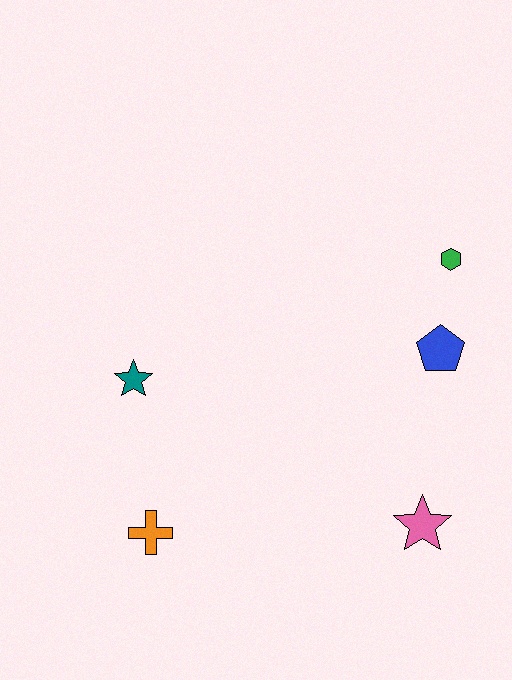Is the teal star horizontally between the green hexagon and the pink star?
No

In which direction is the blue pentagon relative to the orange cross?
The blue pentagon is to the right of the orange cross.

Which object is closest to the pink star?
The blue pentagon is closest to the pink star.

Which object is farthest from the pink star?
The teal star is farthest from the pink star.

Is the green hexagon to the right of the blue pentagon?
Yes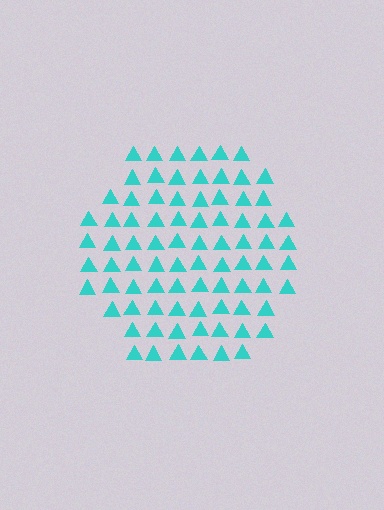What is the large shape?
The large shape is a hexagon.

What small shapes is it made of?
It is made of small triangles.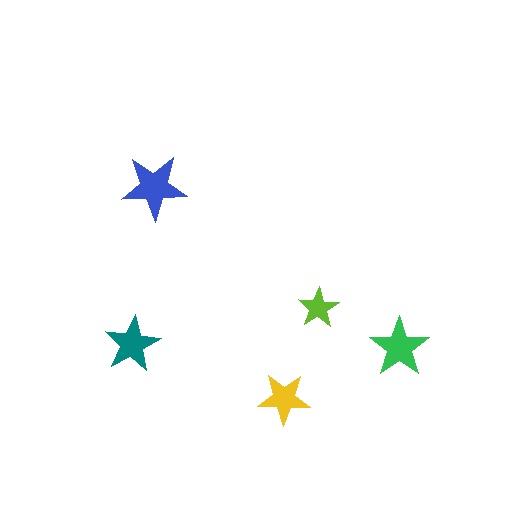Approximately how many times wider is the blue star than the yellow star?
About 1.5 times wider.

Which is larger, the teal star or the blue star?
The blue one.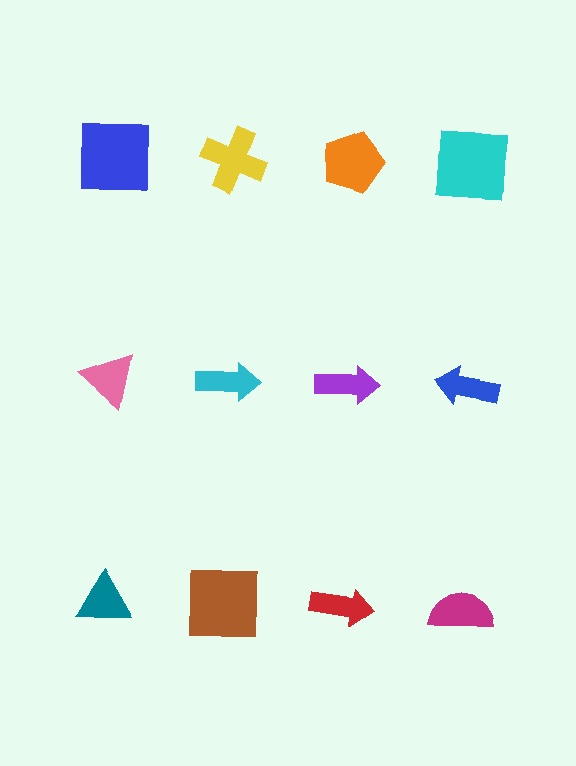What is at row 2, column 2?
A cyan arrow.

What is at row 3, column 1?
A teal triangle.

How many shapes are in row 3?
4 shapes.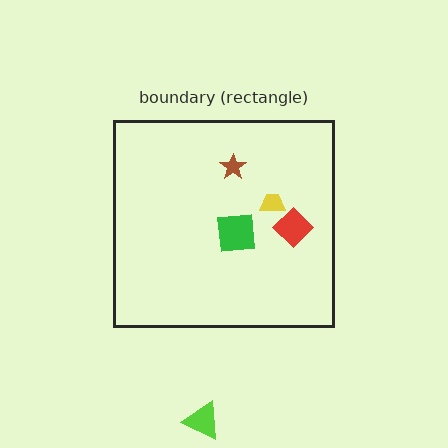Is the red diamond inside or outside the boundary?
Inside.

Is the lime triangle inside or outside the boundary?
Outside.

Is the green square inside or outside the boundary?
Inside.